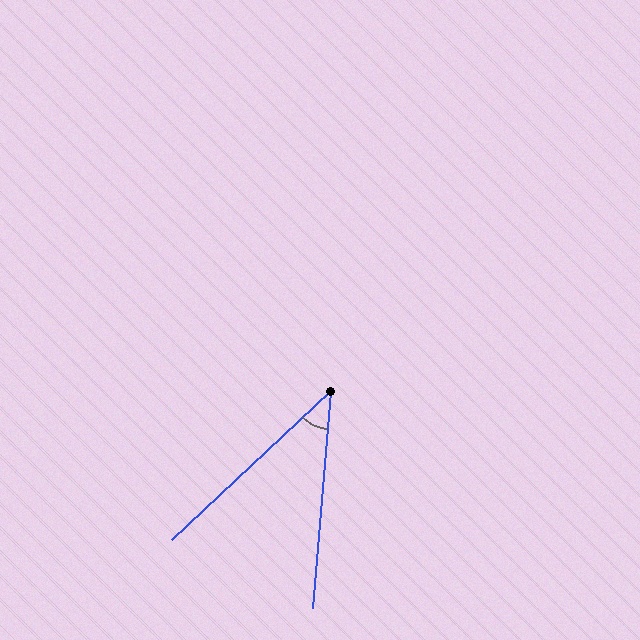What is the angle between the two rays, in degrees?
Approximately 42 degrees.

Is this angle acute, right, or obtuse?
It is acute.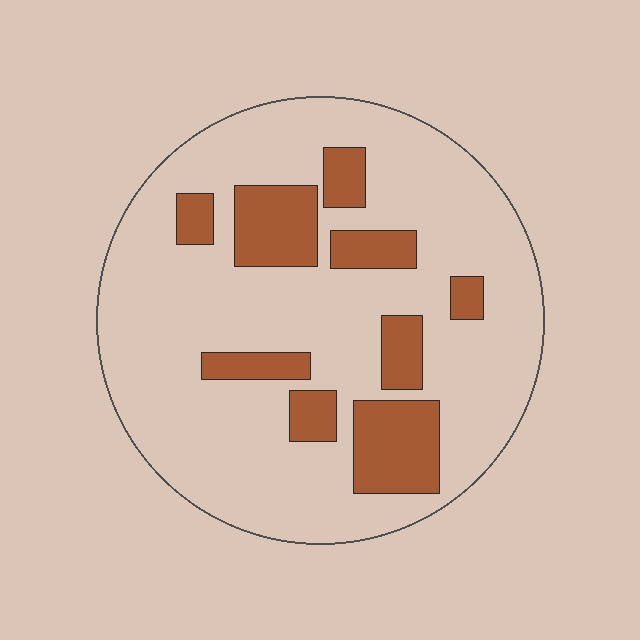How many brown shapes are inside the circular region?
9.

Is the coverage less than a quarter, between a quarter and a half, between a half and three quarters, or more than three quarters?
Less than a quarter.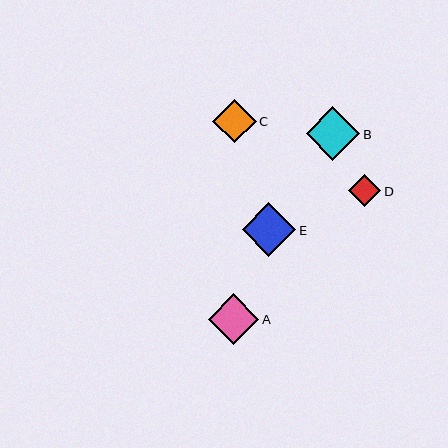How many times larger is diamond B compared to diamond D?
Diamond B is approximately 1.7 times the size of diamond D.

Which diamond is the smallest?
Diamond D is the smallest with a size of approximately 32 pixels.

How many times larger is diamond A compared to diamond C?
Diamond A is approximately 1.2 times the size of diamond C.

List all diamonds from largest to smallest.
From largest to smallest: B, E, A, C, D.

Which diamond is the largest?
Diamond B is the largest with a size of approximately 54 pixels.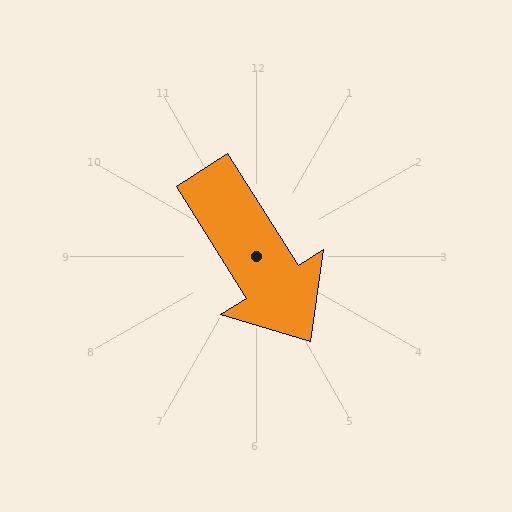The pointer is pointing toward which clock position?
Roughly 5 o'clock.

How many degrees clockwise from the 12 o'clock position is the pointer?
Approximately 148 degrees.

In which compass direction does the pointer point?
Southeast.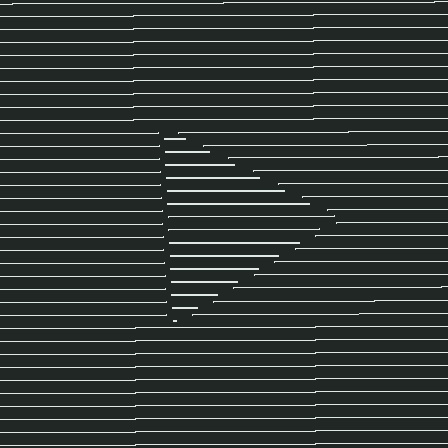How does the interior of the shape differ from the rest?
The interior of the shape contains the same grating, shifted by half a period — the contour is defined by the phase discontinuity where line-ends from the inner and outer gratings abut.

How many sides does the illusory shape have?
3 sides — the line-ends trace a triangle.